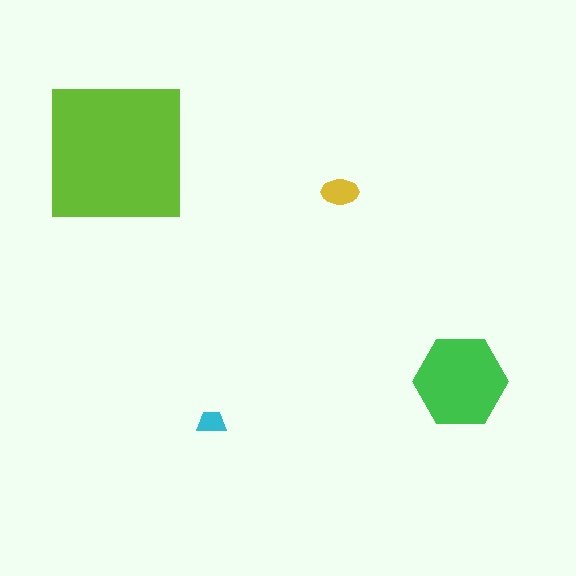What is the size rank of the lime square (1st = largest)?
1st.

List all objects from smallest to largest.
The cyan trapezoid, the yellow ellipse, the green hexagon, the lime square.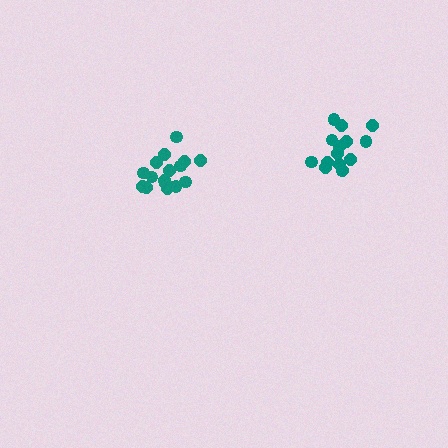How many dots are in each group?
Group 1: 15 dots, Group 2: 16 dots (31 total).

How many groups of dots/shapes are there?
There are 2 groups.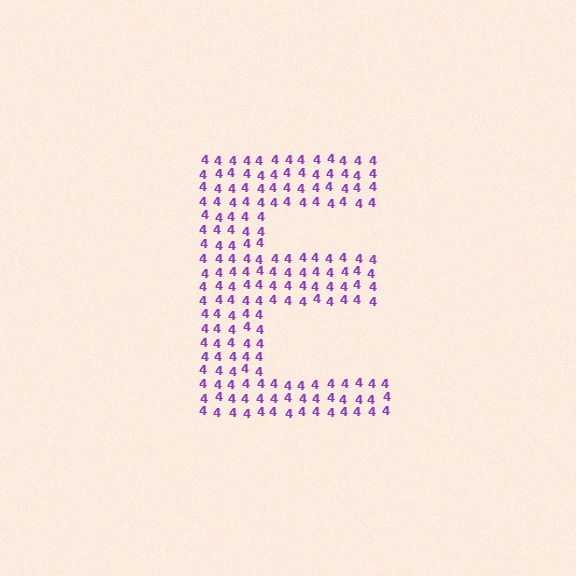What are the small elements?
The small elements are digit 4's.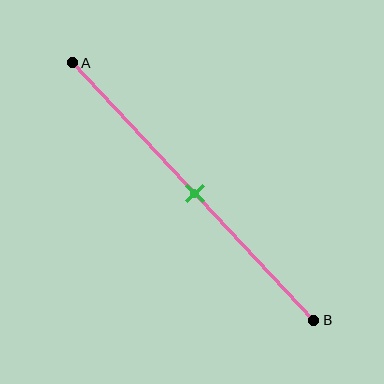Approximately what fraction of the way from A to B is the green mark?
The green mark is approximately 50% of the way from A to B.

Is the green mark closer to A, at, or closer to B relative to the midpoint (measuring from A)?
The green mark is approximately at the midpoint of segment AB.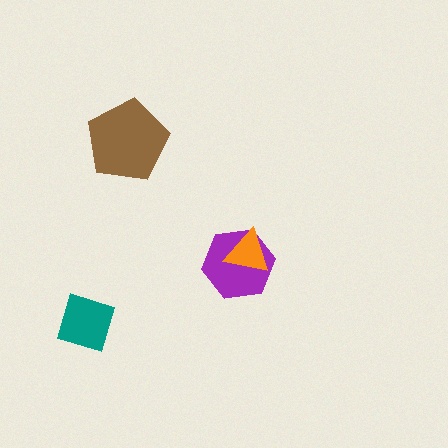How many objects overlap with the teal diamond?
0 objects overlap with the teal diamond.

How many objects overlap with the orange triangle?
1 object overlaps with the orange triangle.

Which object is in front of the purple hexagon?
The orange triangle is in front of the purple hexagon.